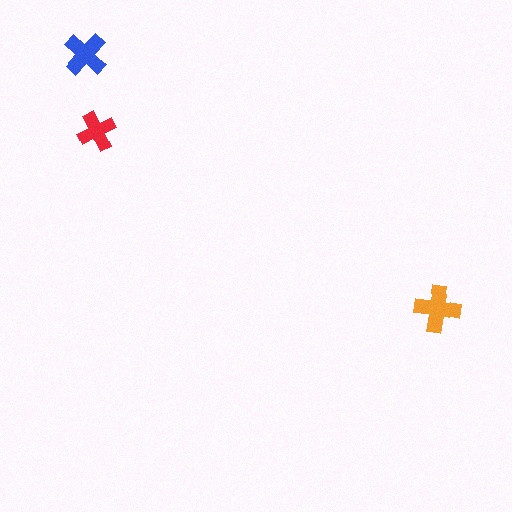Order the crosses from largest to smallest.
the orange one, the blue one, the red one.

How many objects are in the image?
There are 3 objects in the image.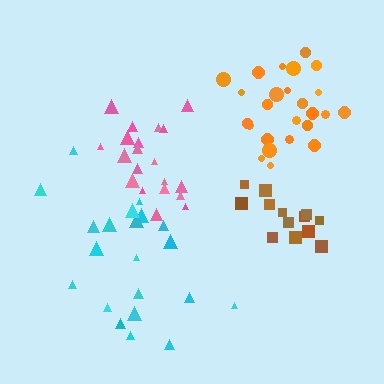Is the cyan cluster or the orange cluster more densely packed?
Orange.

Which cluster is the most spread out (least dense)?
Cyan.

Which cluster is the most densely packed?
Orange.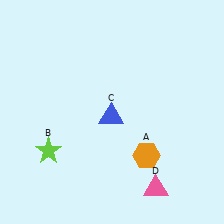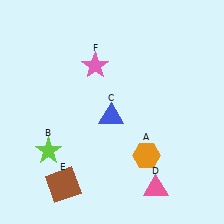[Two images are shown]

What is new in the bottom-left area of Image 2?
A brown square (E) was added in the bottom-left area of Image 2.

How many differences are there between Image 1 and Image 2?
There are 2 differences between the two images.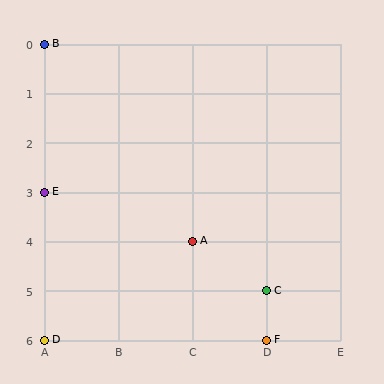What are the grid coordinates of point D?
Point D is at grid coordinates (A, 6).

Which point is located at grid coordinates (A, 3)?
Point E is at (A, 3).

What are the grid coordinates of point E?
Point E is at grid coordinates (A, 3).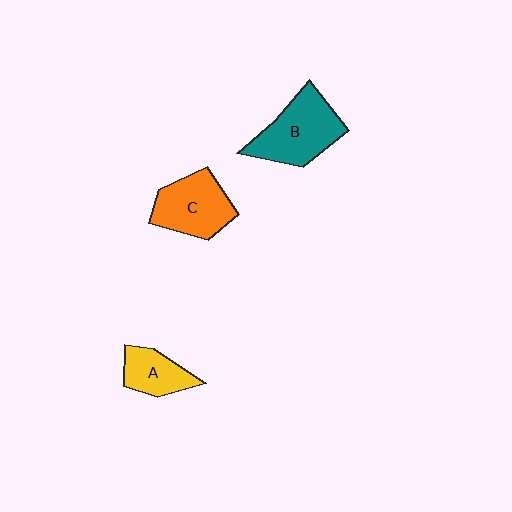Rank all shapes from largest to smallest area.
From largest to smallest: B (teal), C (orange), A (yellow).